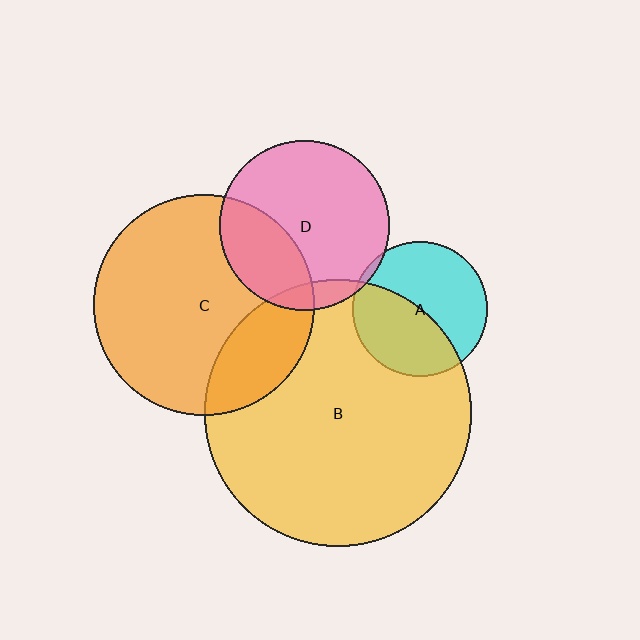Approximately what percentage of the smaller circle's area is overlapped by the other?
Approximately 10%.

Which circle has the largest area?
Circle B (yellow).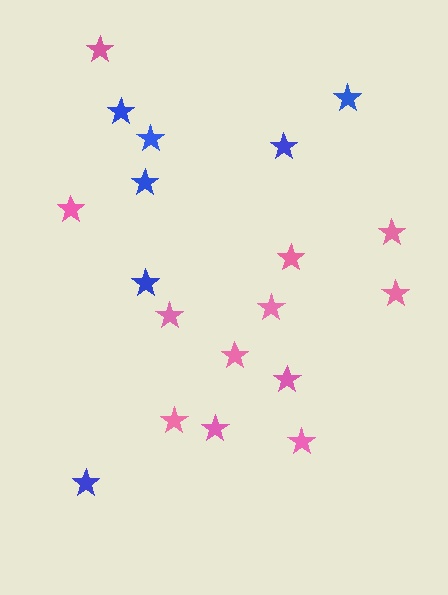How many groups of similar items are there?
There are 2 groups: one group of pink stars (12) and one group of blue stars (7).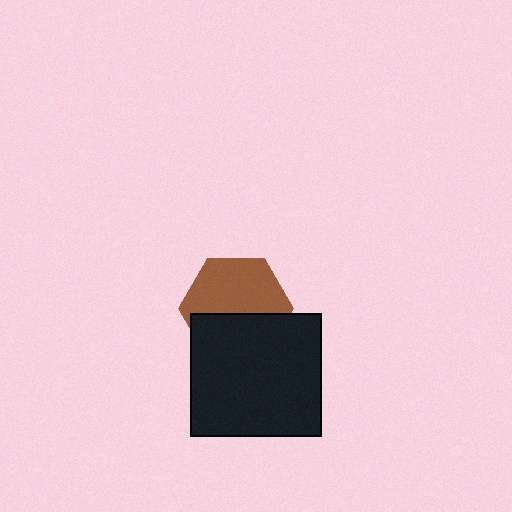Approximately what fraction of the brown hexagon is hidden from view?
Roughly 43% of the brown hexagon is hidden behind the black rectangle.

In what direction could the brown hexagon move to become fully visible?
The brown hexagon could move up. That would shift it out from behind the black rectangle entirely.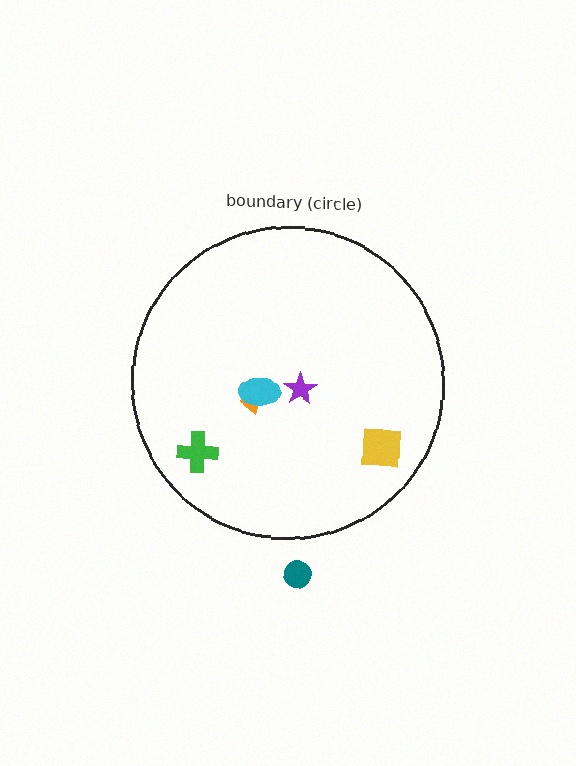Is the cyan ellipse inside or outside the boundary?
Inside.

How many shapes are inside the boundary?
5 inside, 1 outside.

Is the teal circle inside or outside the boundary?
Outside.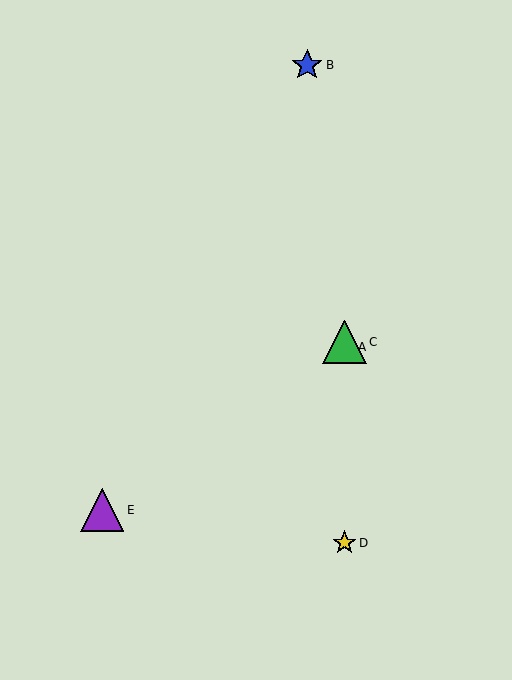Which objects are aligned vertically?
Objects A, C, D are aligned vertically.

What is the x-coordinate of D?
Object D is at x≈345.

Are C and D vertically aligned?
Yes, both are at x≈345.